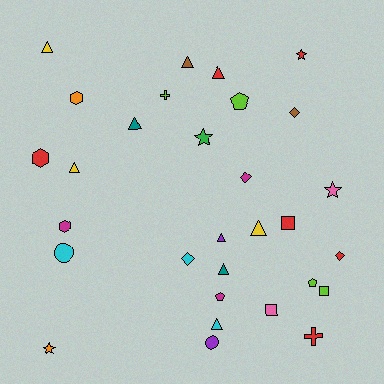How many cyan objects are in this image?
There are 3 cyan objects.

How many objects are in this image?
There are 30 objects.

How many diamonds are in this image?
There are 4 diamonds.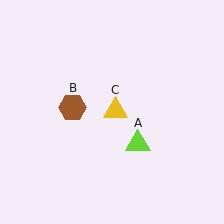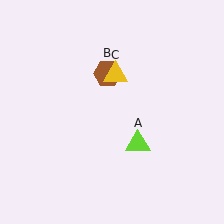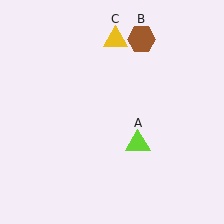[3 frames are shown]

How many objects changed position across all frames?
2 objects changed position: brown hexagon (object B), yellow triangle (object C).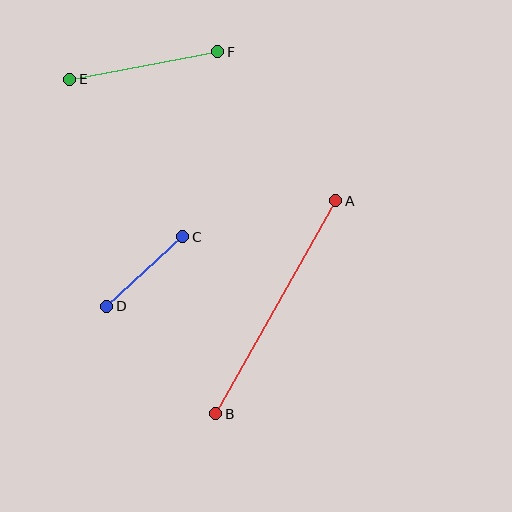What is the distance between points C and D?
The distance is approximately 103 pixels.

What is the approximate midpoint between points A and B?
The midpoint is at approximately (276, 307) pixels.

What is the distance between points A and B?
The distance is approximately 244 pixels.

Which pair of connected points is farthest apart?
Points A and B are farthest apart.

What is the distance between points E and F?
The distance is approximately 150 pixels.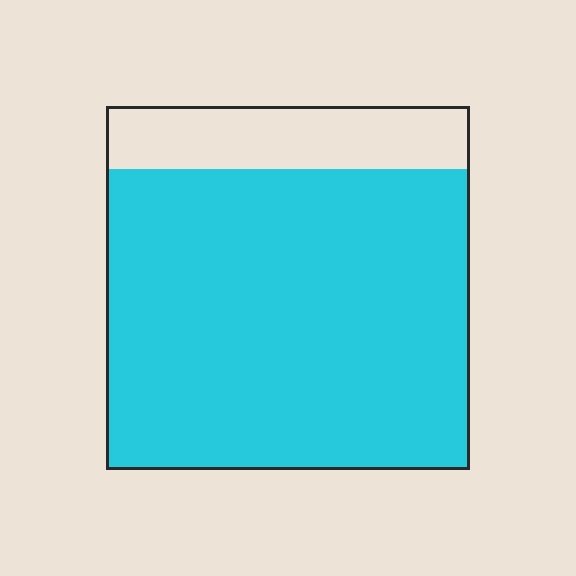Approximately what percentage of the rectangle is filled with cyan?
Approximately 85%.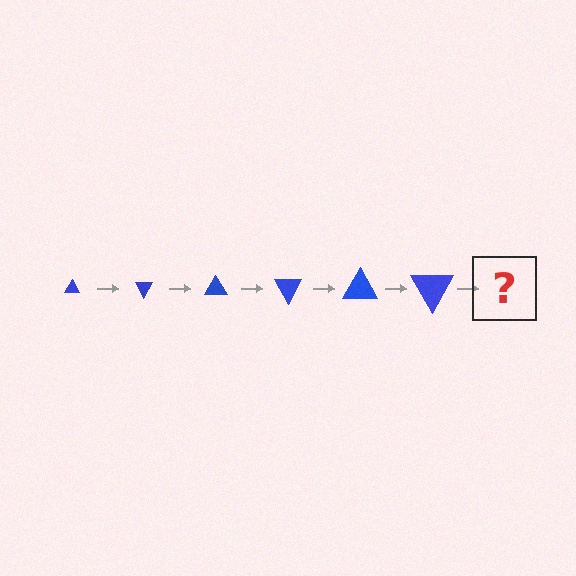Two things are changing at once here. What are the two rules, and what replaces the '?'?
The two rules are that the triangle grows larger each step and it rotates 60 degrees each step. The '?' should be a triangle, larger than the previous one and rotated 360 degrees from the start.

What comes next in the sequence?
The next element should be a triangle, larger than the previous one and rotated 360 degrees from the start.